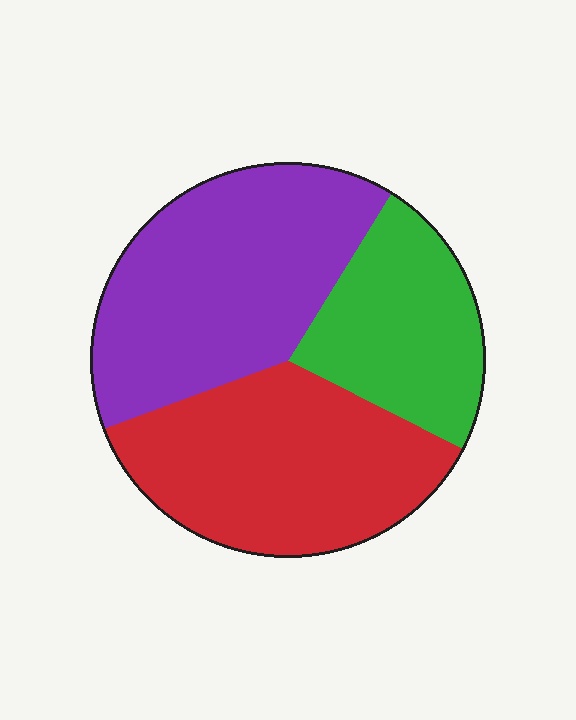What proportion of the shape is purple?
Purple covers 40% of the shape.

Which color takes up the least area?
Green, at roughly 25%.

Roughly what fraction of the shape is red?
Red covers about 35% of the shape.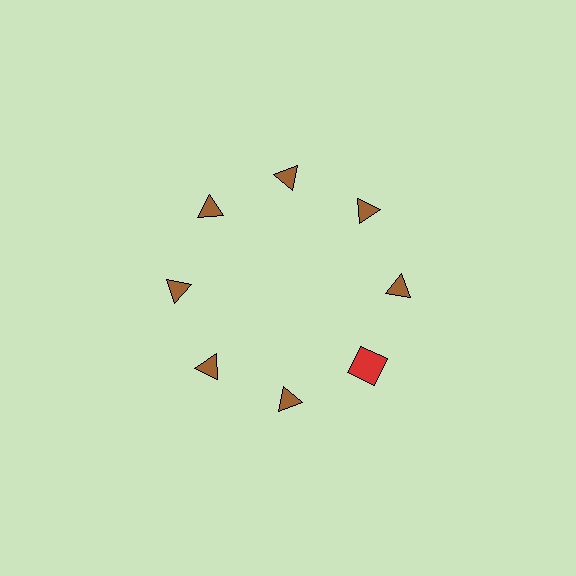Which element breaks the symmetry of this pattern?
The red square at roughly the 4 o'clock position breaks the symmetry. All other shapes are brown triangles.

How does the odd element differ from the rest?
It differs in both color (red instead of brown) and shape (square instead of triangle).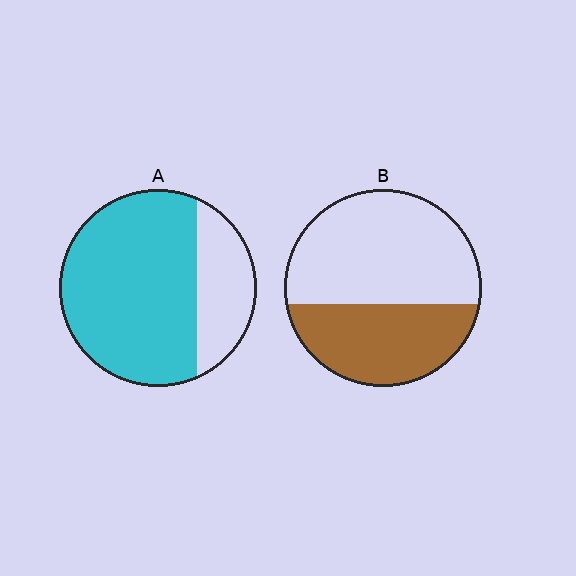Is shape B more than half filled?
No.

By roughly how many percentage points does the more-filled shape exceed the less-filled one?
By roughly 35 percentage points (A over B).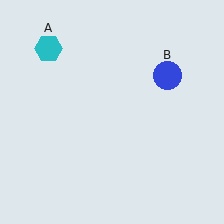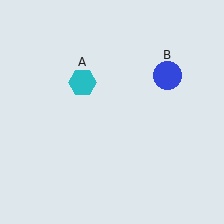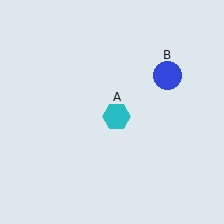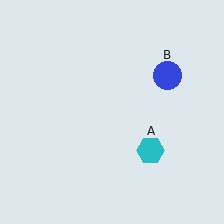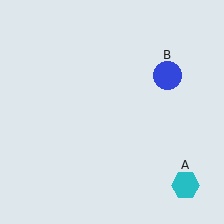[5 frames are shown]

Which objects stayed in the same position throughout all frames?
Blue circle (object B) remained stationary.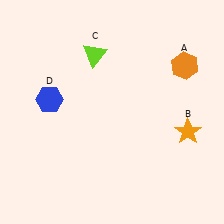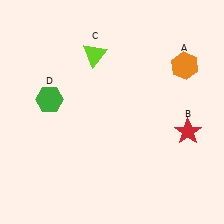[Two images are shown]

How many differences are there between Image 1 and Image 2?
There are 2 differences between the two images.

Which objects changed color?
B changed from orange to red. D changed from blue to green.